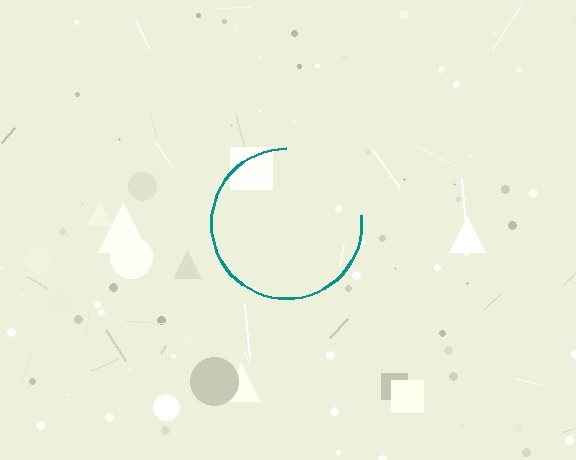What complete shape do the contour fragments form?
The contour fragments form a circle.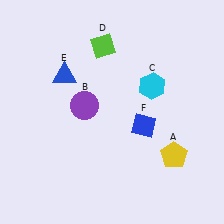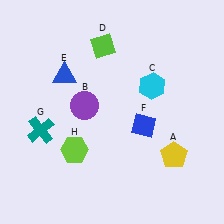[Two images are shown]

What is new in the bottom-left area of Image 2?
A lime hexagon (H) was added in the bottom-left area of Image 2.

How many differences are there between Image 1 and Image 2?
There are 2 differences between the two images.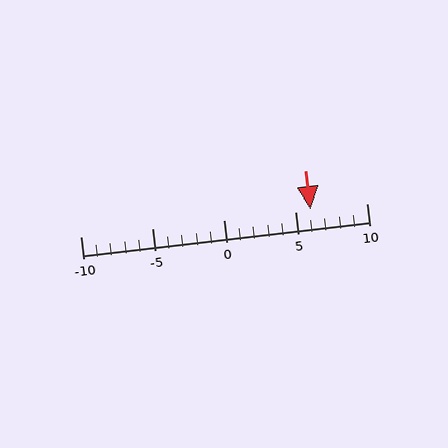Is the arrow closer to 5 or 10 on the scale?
The arrow is closer to 5.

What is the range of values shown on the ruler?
The ruler shows values from -10 to 10.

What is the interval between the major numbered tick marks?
The major tick marks are spaced 5 units apart.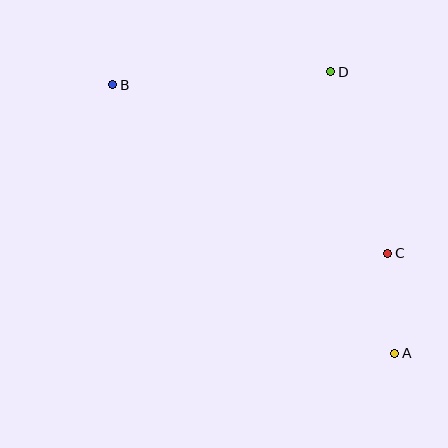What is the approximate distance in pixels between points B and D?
The distance between B and D is approximately 219 pixels.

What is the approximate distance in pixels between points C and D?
The distance between C and D is approximately 190 pixels.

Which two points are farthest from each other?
Points A and B are farthest from each other.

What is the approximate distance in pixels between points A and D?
The distance between A and D is approximately 288 pixels.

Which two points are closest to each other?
Points A and C are closest to each other.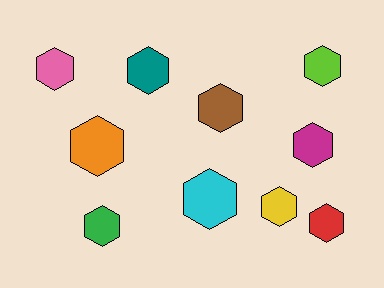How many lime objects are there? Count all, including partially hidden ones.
There is 1 lime object.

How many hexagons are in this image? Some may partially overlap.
There are 10 hexagons.